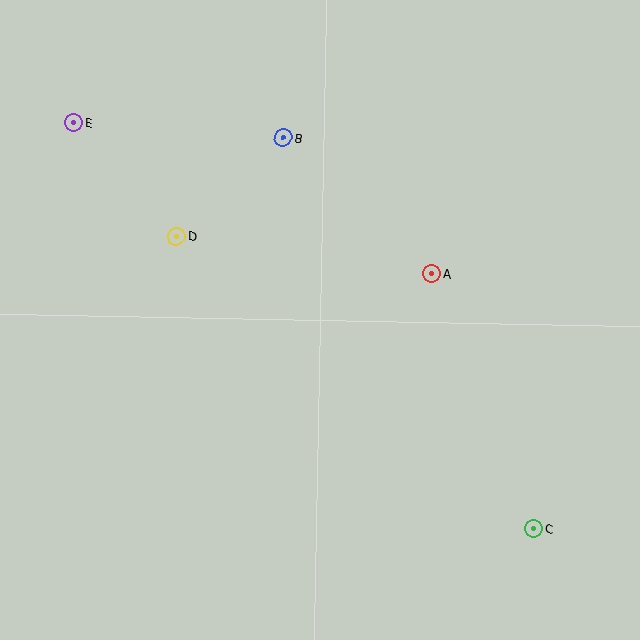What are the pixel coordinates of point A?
Point A is at (432, 274).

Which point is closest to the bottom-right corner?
Point C is closest to the bottom-right corner.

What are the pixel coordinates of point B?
Point B is at (284, 138).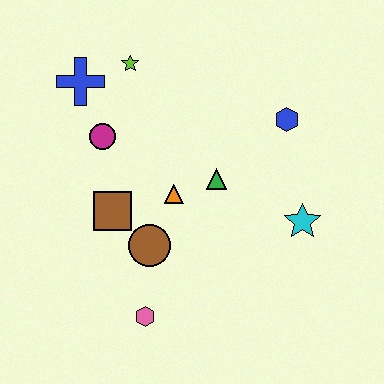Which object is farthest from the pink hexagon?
The lime star is farthest from the pink hexagon.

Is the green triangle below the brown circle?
No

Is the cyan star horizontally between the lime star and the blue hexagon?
No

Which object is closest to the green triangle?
The orange triangle is closest to the green triangle.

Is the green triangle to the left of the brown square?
No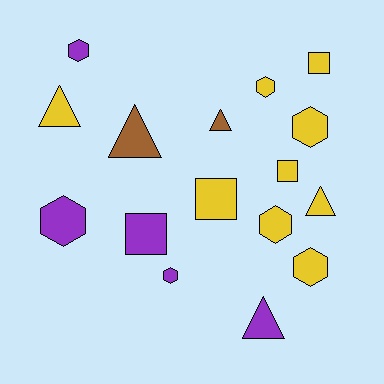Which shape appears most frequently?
Hexagon, with 7 objects.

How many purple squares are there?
There is 1 purple square.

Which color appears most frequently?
Yellow, with 9 objects.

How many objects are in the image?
There are 16 objects.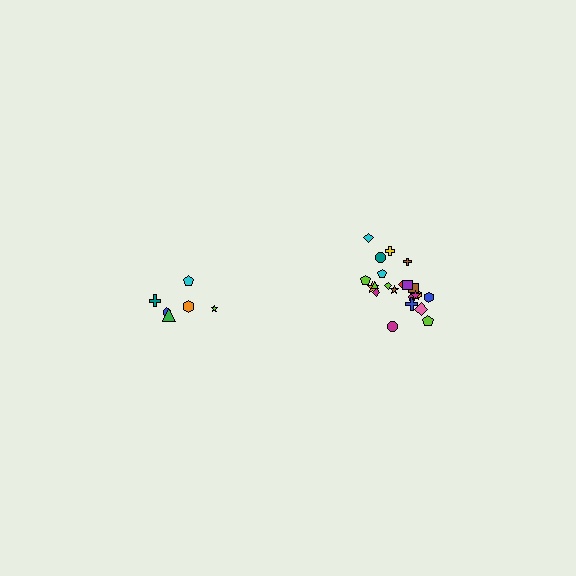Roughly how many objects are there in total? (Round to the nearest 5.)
Roughly 30 objects in total.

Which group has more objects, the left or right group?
The right group.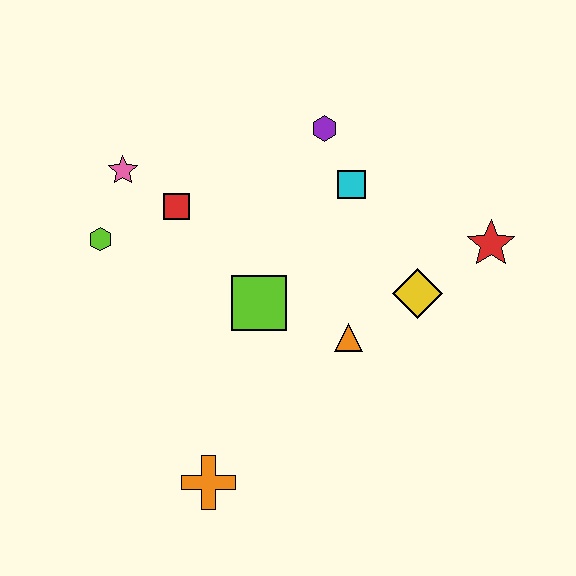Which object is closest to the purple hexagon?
The cyan square is closest to the purple hexagon.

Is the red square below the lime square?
No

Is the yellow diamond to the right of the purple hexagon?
Yes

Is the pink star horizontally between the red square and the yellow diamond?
No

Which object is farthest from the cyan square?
The orange cross is farthest from the cyan square.